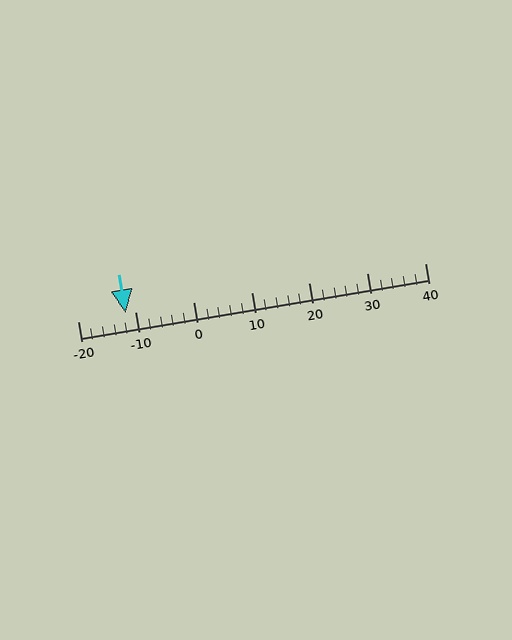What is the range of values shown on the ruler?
The ruler shows values from -20 to 40.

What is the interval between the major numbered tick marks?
The major tick marks are spaced 10 units apart.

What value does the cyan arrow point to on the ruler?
The cyan arrow points to approximately -12.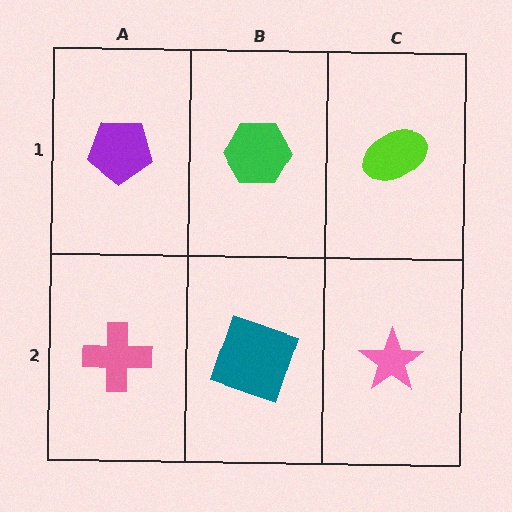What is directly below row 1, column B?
A teal square.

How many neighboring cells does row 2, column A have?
2.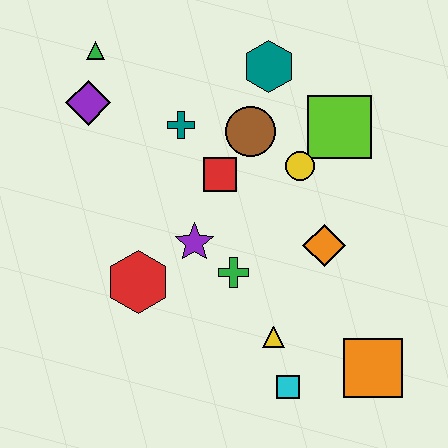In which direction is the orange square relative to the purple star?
The orange square is to the right of the purple star.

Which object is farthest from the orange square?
The green triangle is farthest from the orange square.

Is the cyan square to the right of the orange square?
No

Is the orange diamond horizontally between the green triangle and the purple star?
No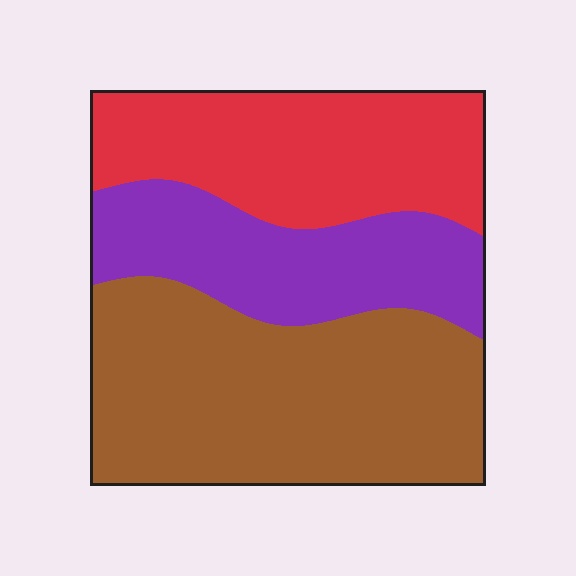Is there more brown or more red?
Brown.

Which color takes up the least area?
Purple, at roughly 25%.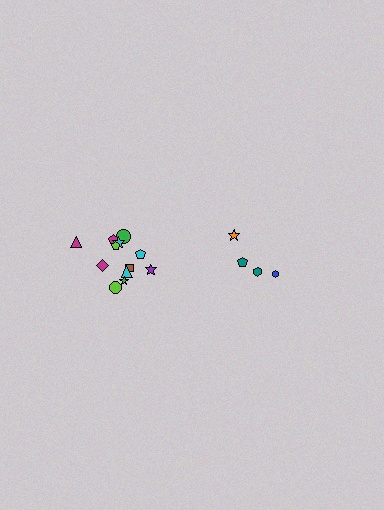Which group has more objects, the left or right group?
The left group.